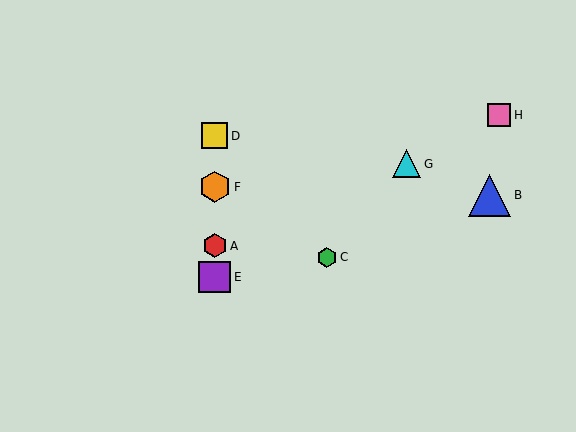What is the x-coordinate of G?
Object G is at x≈407.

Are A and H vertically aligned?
No, A is at x≈215 and H is at x≈499.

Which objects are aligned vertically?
Objects A, D, E, F are aligned vertically.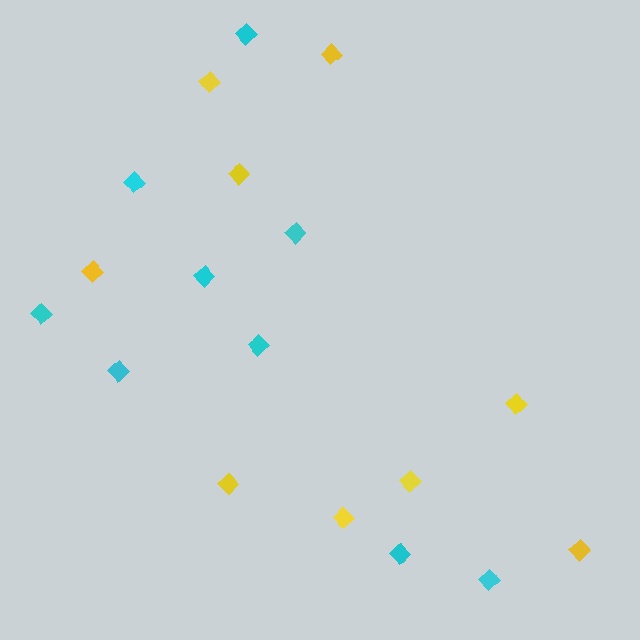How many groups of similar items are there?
There are 2 groups: one group of yellow diamonds (9) and one group of cyan diamonds (9).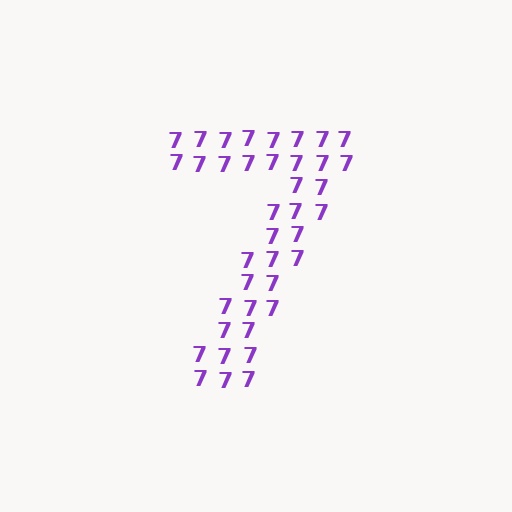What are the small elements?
The small elements are digit 7's.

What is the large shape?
The large shape is the digit 7.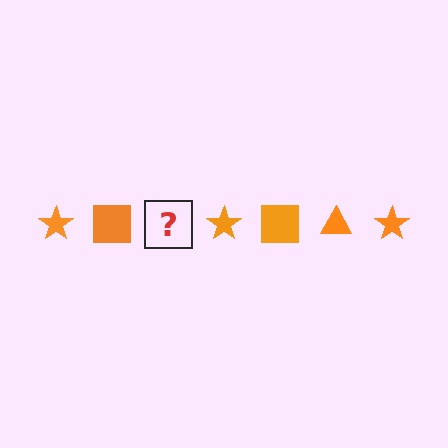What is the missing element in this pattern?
The missing element is an orange triangle.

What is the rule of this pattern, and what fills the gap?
The rule is that the pattern cycles through star, square, triangle shapes in orange. The gap should be filled with an orange triangle.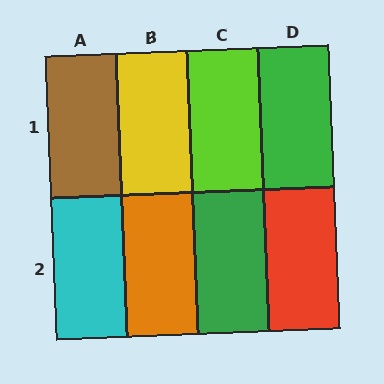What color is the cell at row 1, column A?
Brown.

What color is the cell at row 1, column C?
Lime.